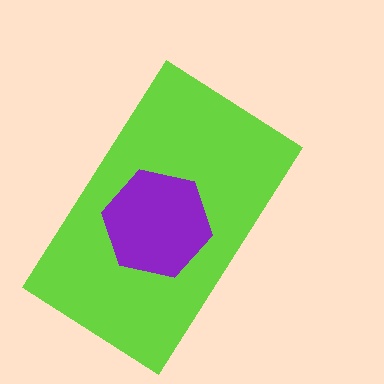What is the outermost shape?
The lime rectangle.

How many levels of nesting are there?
2.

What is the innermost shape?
The purple hexagon.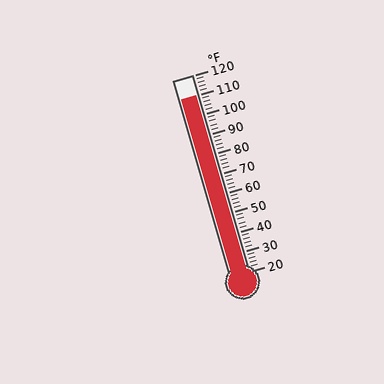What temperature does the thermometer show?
The thermometer shows approximately 110°F.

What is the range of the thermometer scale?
The thermometer scale ranges from 20°F to 120°F.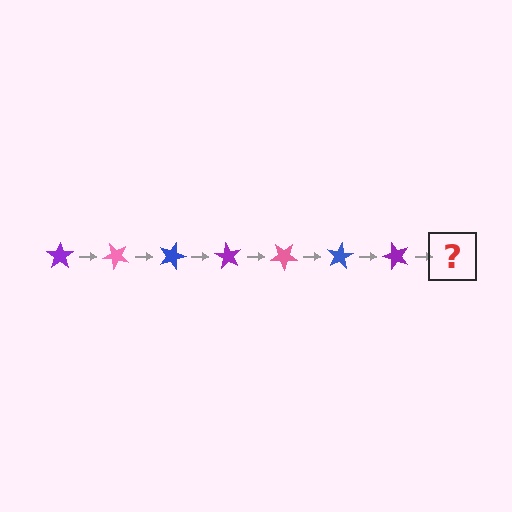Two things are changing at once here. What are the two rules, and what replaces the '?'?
The two rules are that it rotates 45 degrees each step and the color cycles through purple, pink, and blue. The '?' should be a pink star, rotated 315 degrees from the start.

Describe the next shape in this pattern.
It should be a pink star, rotated 315 degrees from the start.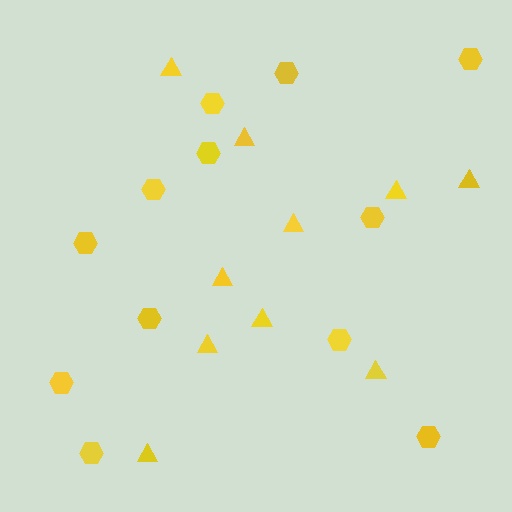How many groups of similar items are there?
There are 2 groups: one group of hexagons (12) and one group of triangles (10).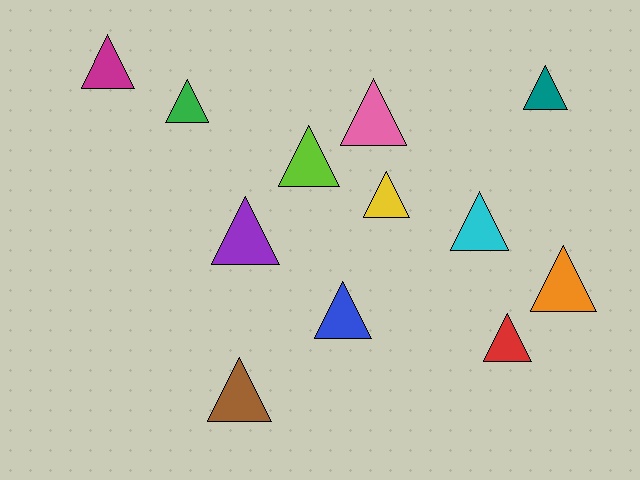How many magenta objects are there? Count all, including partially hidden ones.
There is 1 magenta object.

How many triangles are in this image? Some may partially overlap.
There are 12 triangles.